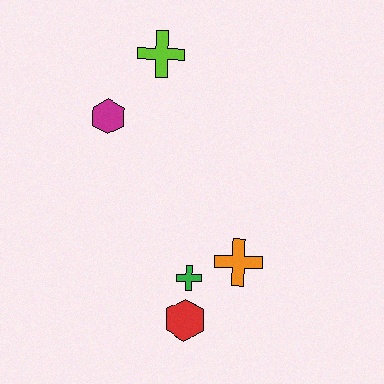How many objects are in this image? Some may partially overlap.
There are 5 objects.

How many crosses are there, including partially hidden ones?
There are 3 crosses.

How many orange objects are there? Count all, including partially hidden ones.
There is 1 orange object.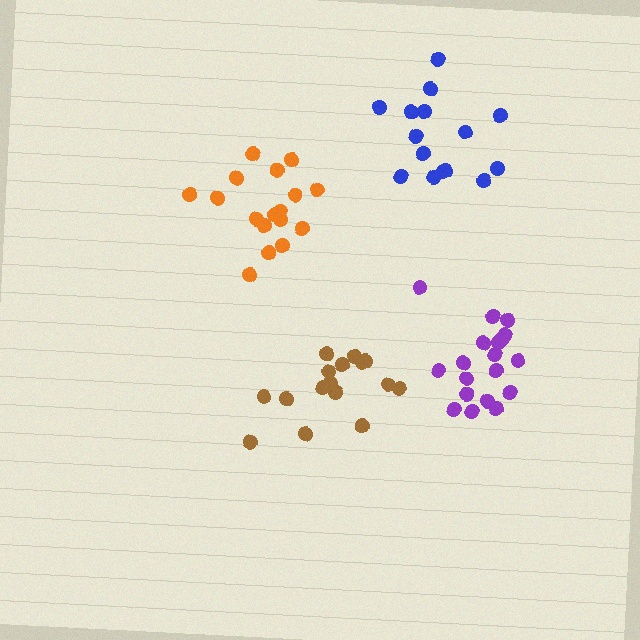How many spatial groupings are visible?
There are 4 spatial groupings.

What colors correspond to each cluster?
The clusters are colored: brown, orange, blue, purple.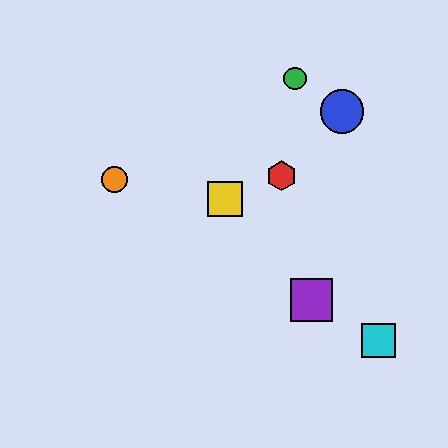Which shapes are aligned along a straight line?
The purple square, the orange circle, the cyan square are aligned along a straight line.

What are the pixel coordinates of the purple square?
The purple square is at (312, 300).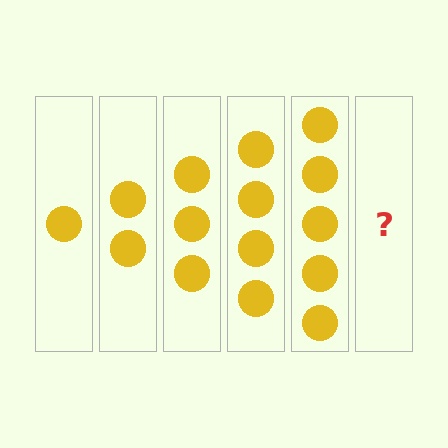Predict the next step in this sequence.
The next step is 6 circles.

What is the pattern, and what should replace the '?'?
The pattern is that each step adds one more circle. The '?' should be 6 circles.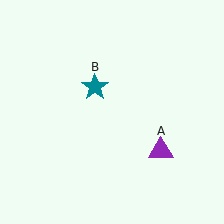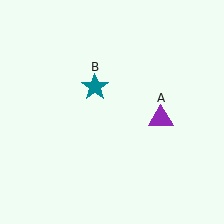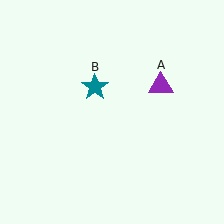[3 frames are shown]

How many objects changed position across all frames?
1 object changed position: purple triangle (object A).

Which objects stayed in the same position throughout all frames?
Teal star (object B) remained stationary.